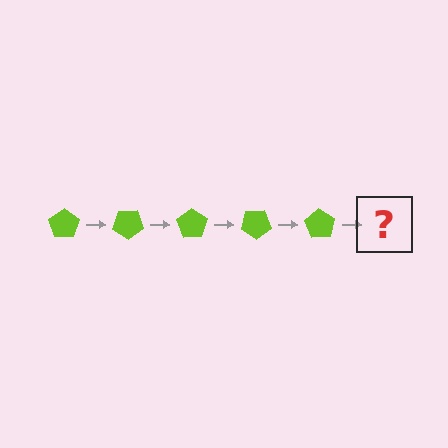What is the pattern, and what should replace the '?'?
The pattern is that the pentagon rotates 35 degrees each step. The '?' should be a lime pentagon rotated 175 degrees.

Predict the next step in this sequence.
The next step is a lime pentagon rotated 175 degrees.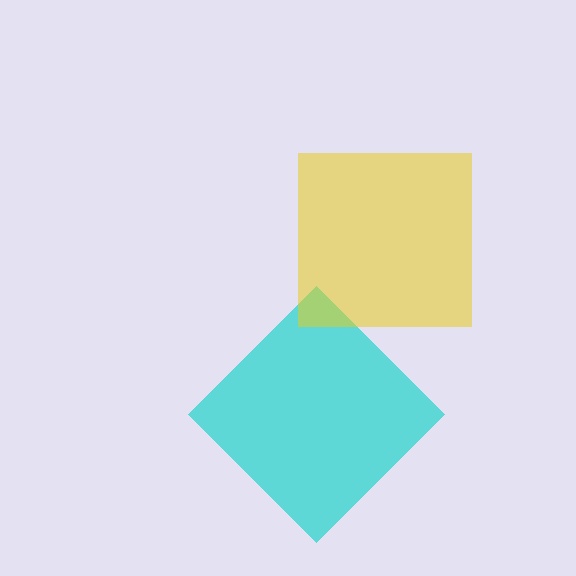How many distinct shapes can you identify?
There are 2 distinct shapes: a cyan diamond, a yellow square.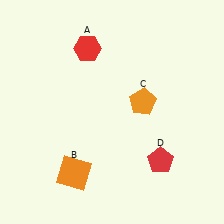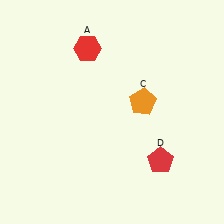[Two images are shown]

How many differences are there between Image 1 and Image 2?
There is 1 difference between the two images.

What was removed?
The orange square (B) was removed in Image 2.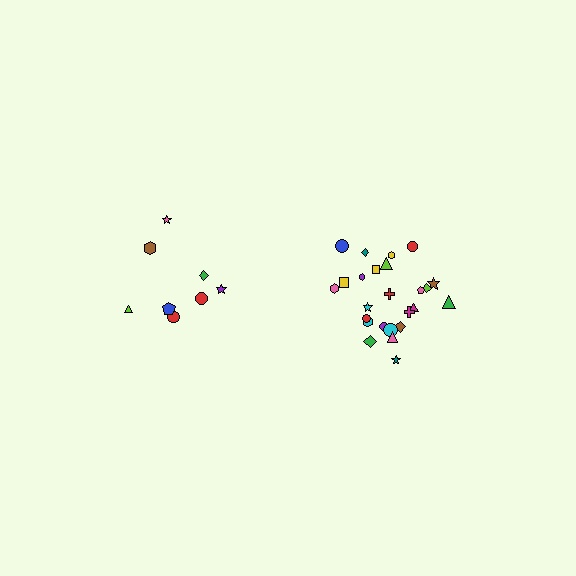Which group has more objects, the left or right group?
The right group.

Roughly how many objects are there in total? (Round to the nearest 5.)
Roughly 35 objects in total.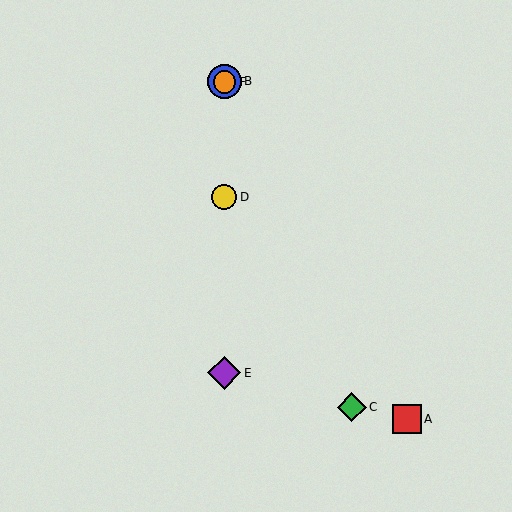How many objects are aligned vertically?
4 objects (B, D, E, F) are aligned vertically.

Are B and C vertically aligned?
No, B is at x≈224 and C is at x≈352.